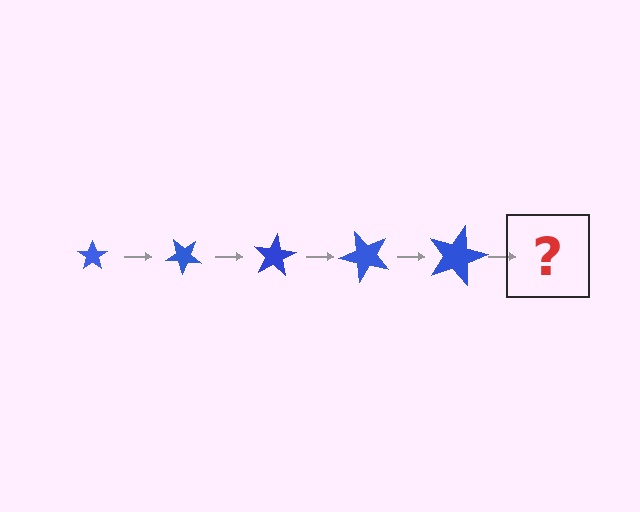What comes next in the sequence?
The next element should be a star, larger than the previous one and rotated 200 degrees from the start.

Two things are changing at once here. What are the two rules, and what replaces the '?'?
The two rules are that the star grows larger each step and it rotates 40 degrees each step. The '?' should be a star, larger than the previous one and rotated 200 degrees from the start.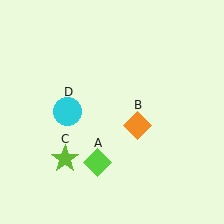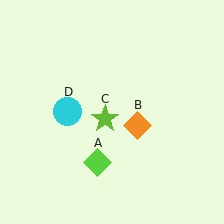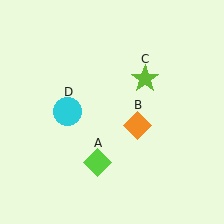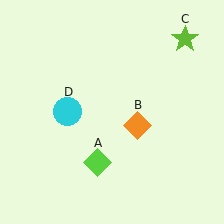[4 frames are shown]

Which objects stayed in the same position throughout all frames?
Lime diamond (object A) and orange diamond (object B) and cyan circle (object D) remained stationary.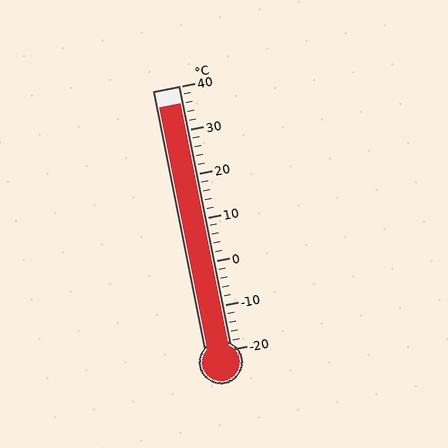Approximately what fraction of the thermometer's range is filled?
The thermometer is filled to approximately 95% of its range.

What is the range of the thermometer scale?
The thermometer scale ranges from -20°C to 40°C.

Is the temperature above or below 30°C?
The temperature is above 30°C.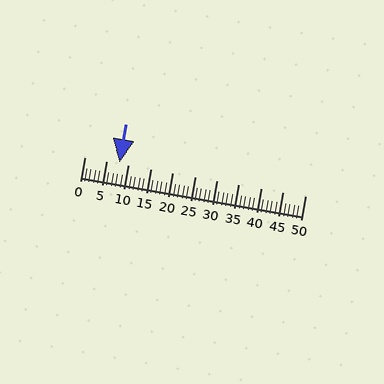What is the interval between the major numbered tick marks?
The major tick marks are spaced 5 units apart.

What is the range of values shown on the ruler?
The ruler shows values from 0 to 50.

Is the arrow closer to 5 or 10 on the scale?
The arrow is closer to 10.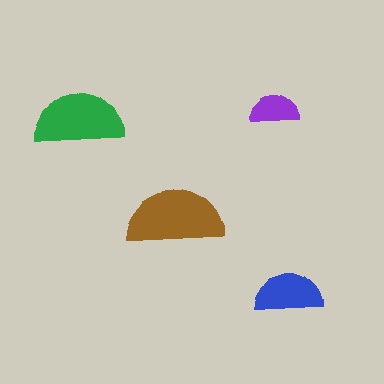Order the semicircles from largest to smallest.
the brown one, the green one, the blue one, the purple one.